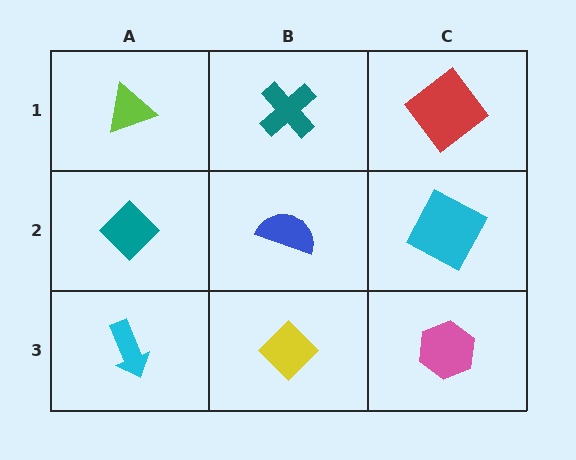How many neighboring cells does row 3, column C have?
2.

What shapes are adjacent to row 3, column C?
A cyan square (row 2, column C), a yellow diamond (row 3, column B).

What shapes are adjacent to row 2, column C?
A red diamond (row 1, column C), a pink hexagon (row 3, column C), a blue semicircle (row 2, column B).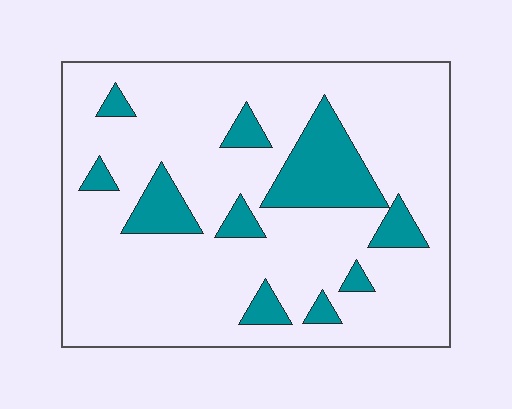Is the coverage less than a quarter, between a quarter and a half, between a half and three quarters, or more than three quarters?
Less than a quarter.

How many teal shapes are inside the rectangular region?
10.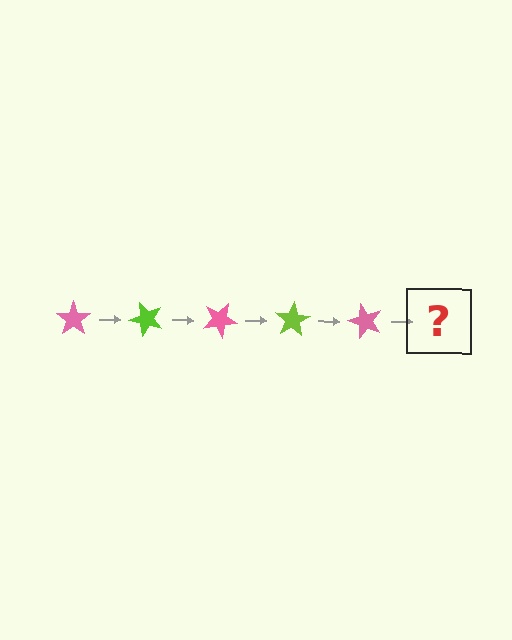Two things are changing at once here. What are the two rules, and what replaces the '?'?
The two rules are that it rotates 50 degrees each step and the color cycles through pink and lime. The '?' should be a lime star, rotated 250 degrees from the start.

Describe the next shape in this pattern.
It should be a lime star, rotated 250 degrees from the start.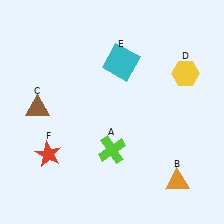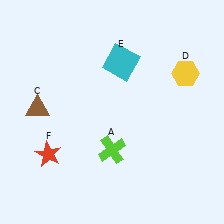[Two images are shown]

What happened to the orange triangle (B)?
The orange triangle (B) was removed in Image 2. It was in the bottom-right area of Image 1.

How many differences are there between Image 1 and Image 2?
There is 1 difference between the two images.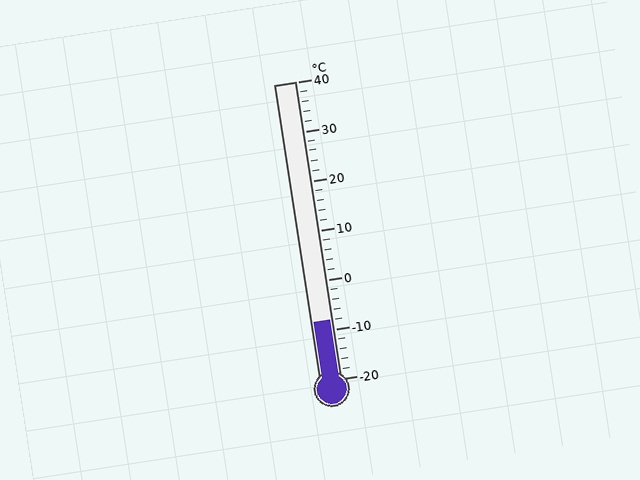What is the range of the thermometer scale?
The thermometer scale ranges from -20°C to 40°C.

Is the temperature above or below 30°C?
The temperature is below 30°C.